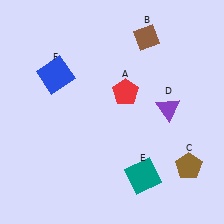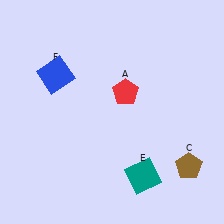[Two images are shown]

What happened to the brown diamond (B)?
The brown diamond (B) was removed in Image 2. It was in the top-right area of Image 1.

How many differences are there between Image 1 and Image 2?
There are 2 differences between the two images.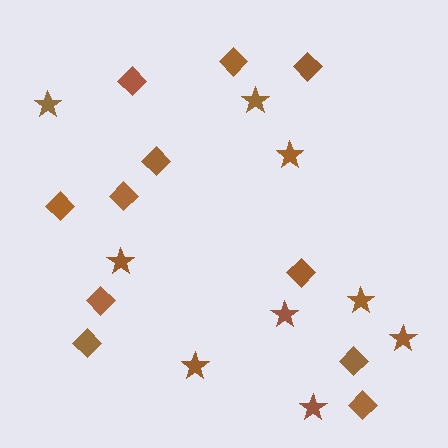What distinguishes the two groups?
There are 2 groups: one group of diamonds (11) and one group of stars (9).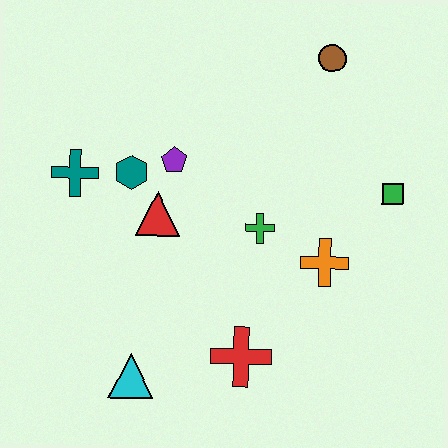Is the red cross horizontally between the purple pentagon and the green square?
Yes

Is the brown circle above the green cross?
Yes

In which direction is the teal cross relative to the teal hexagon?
The teal cross is to the left of the teal hexagon.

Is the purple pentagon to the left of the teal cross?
No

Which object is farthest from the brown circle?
The cyan triangle is farthest from the brown circle.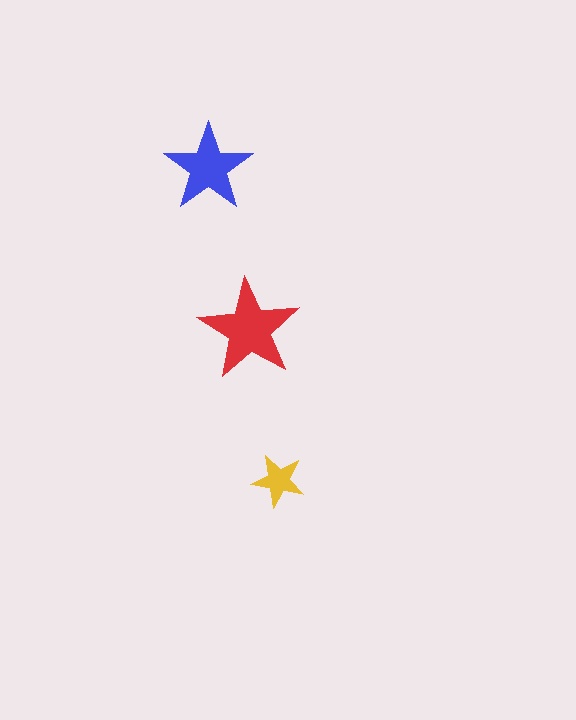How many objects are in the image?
There are 3 objects in the image.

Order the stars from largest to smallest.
the red one, the blue one, the yellow one.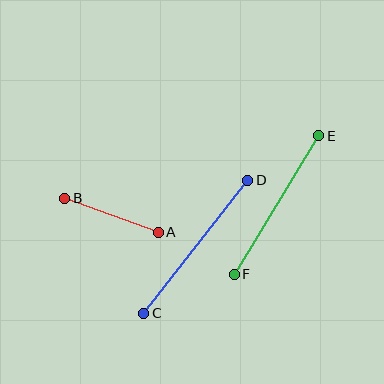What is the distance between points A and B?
The distance is approximately 100 pixels.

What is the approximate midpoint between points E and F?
The midpoint is at approximately (277, 205) pixels.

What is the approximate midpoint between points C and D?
The midpoint is at approximately (196, 247) pixels.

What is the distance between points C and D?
The distance is approximately 169 pixels.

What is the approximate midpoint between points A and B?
The midpoint is at approximately (111, 215) pixels.